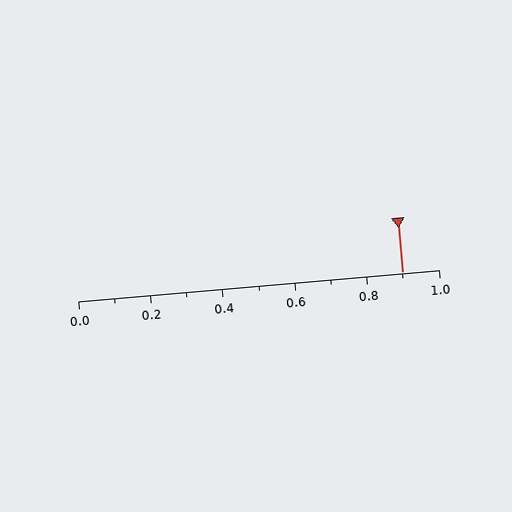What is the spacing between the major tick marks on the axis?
The major ticks are spaced 0.2 apart.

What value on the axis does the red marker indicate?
The marker indicates approximately 0.9.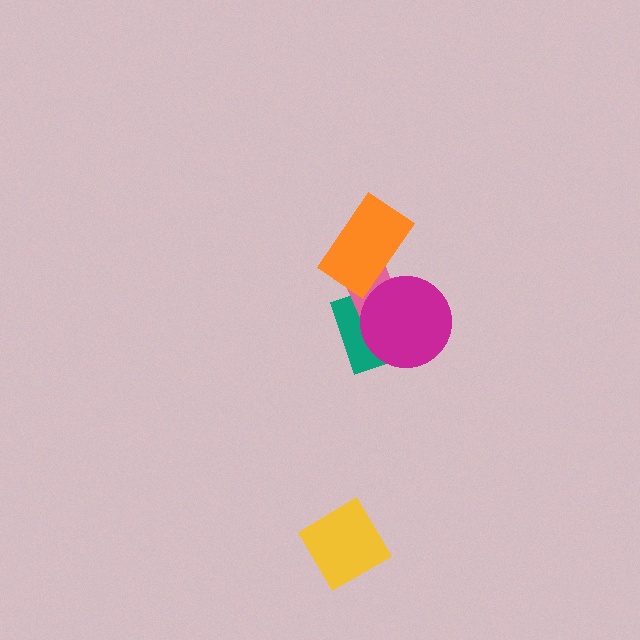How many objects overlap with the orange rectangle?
1 object overlaps with the orange rectangle.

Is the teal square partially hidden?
Yes, it is partially covered by another shape.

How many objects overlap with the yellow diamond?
0 objects overlap with the yellow diamond.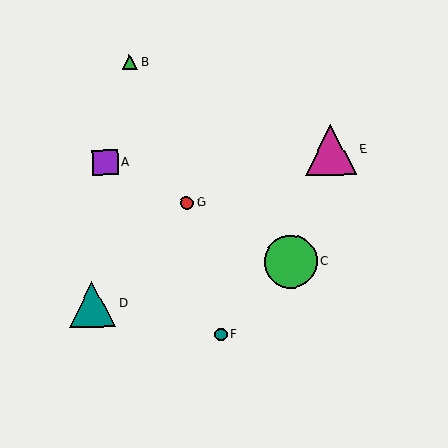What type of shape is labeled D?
Shape D is a teal triangle.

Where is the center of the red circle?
The center of the red circle is at (187, 203).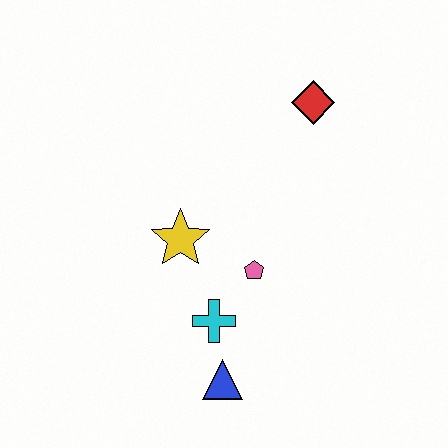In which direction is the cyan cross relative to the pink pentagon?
The cyan cross is below the pink pentagon.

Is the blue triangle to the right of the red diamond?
No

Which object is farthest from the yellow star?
The red diamond is farthest from the yellow star.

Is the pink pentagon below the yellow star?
Yes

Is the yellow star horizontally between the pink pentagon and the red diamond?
No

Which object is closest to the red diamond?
The pink pentagon is closest to the red diamond.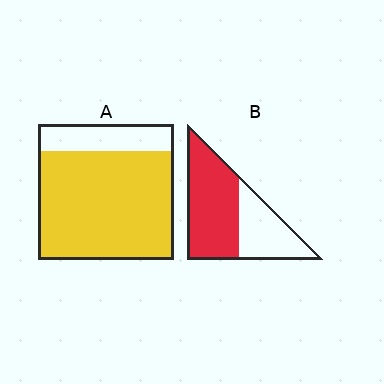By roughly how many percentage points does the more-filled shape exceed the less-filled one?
By roughly 20 percentage points (A over B).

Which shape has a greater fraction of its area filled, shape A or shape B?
Shape A.